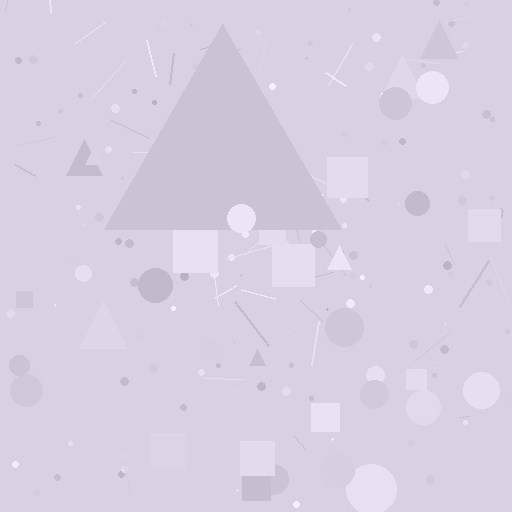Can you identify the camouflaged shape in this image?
The camouflaged shape is a triangle.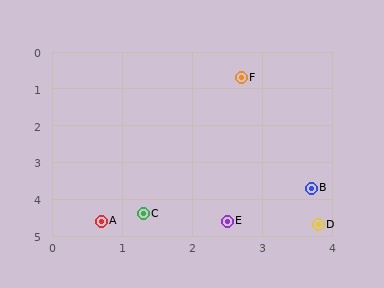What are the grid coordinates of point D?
Point D is at approximately (3.8, 4.7).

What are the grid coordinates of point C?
Point C is at approximately (1.3, 4.4).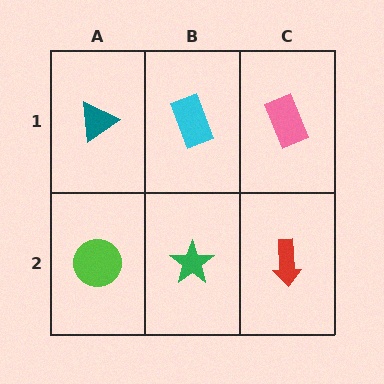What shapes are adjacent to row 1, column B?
A green star (row 2, column B), a teal triangle (row 1, column A), a pink rectangle (row 1, column C).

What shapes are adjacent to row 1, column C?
A red arrow (row 2, column C), a cyan rectangle (row 1, column B).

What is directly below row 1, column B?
A green star.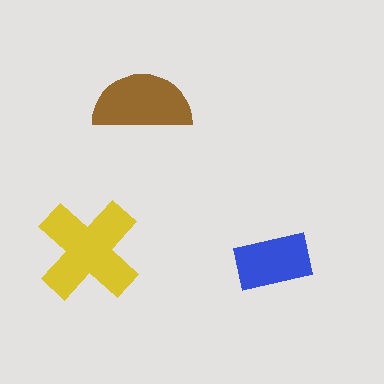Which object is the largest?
The yellow cross.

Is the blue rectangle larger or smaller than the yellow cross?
Smaller.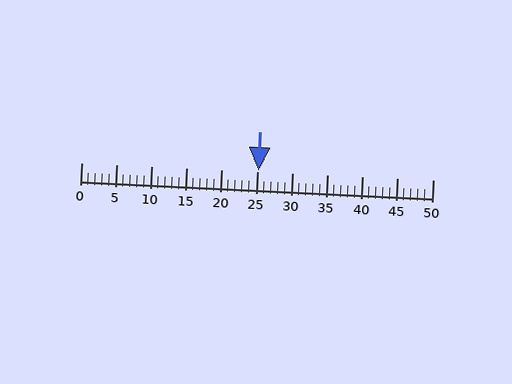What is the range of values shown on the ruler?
The ruler shows values from 0 to 50.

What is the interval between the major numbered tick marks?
The major tick marks are spaced 5 units apart.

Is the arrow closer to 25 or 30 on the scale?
The arrow is closer to 25.